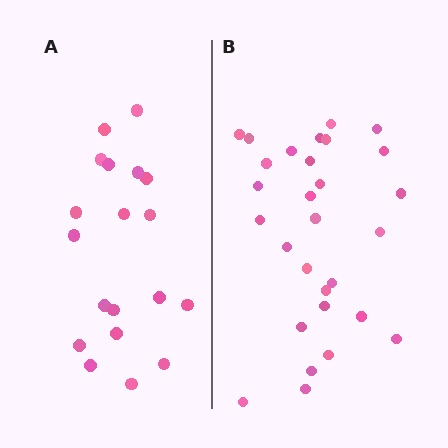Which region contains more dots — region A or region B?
Region B (the right region) has more dots.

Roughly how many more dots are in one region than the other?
Region B has roughly 10 or so more dots than region A.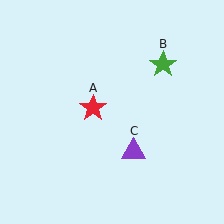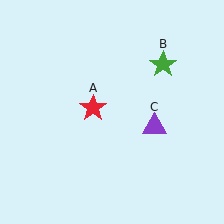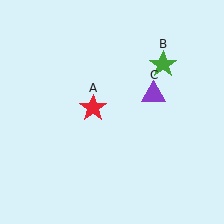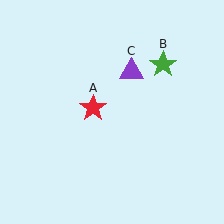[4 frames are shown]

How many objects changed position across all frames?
1 object changed position: purple triangle (object C).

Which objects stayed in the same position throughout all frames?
Red star (object A) and green star (object B) remained stationary.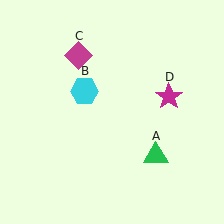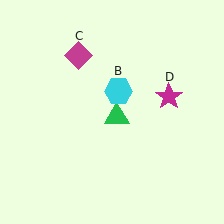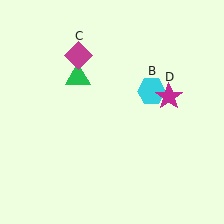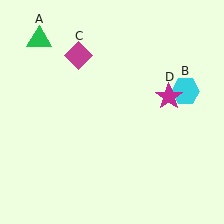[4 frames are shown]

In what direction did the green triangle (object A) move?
The green triangle (object A) moved up and to the left.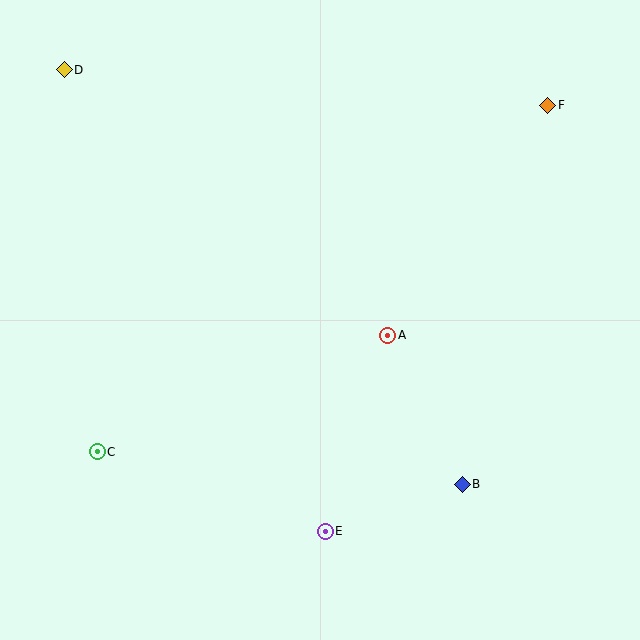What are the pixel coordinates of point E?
Point E is at (325, 531).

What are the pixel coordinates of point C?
Point C is at (97, 452).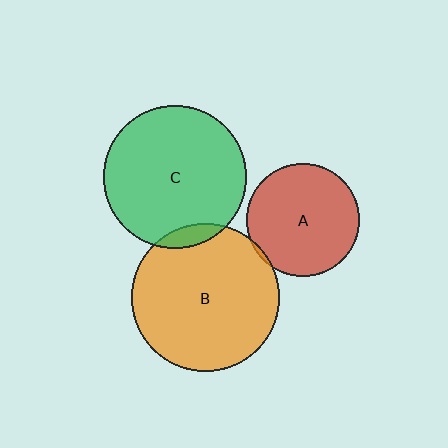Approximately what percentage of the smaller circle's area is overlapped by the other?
Approximately 5%.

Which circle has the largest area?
Circle B (orange).